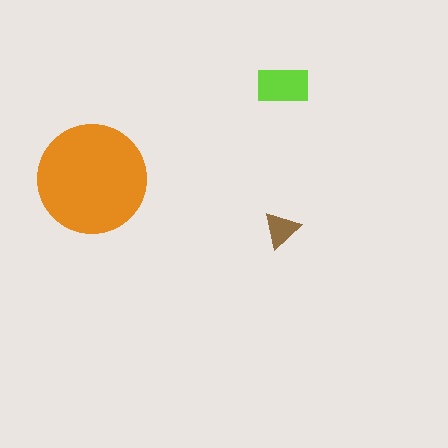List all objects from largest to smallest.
The orange circle, the lime rectangle, the brown triangle.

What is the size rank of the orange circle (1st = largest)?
1st.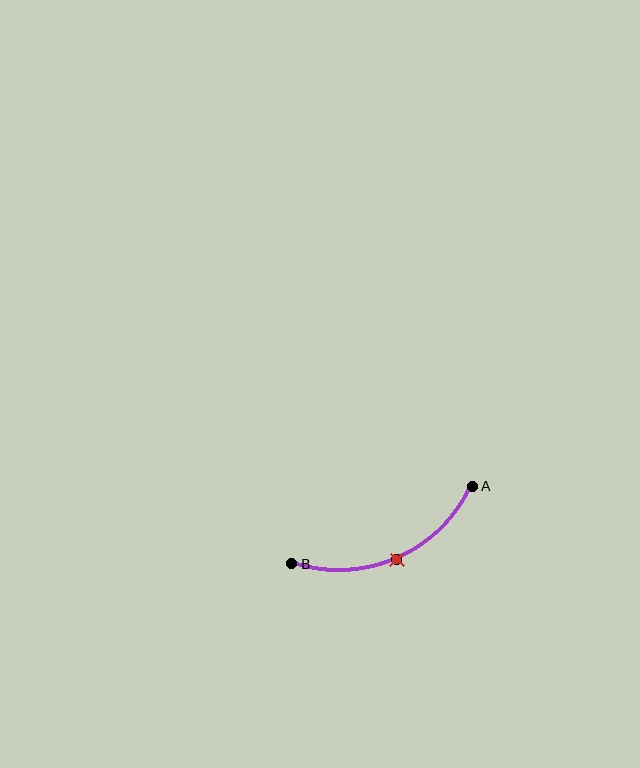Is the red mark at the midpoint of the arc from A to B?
Yes. The red mark lies on the arc at equal arc-length from both A and B — it is the arc midpoint.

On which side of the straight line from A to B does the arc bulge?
The arc bulges below the straight line connecting A and B.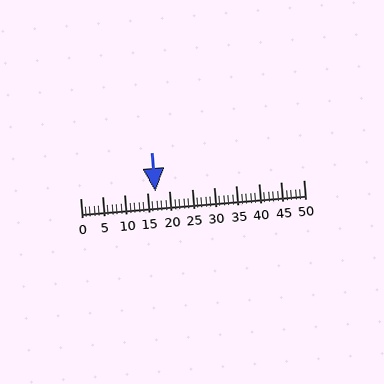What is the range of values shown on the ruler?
The ruler shows values from 0 to 50.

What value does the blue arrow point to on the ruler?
The blue arrow points to approximately 17.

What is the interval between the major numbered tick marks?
The major tick marks are spaced 5 units apart.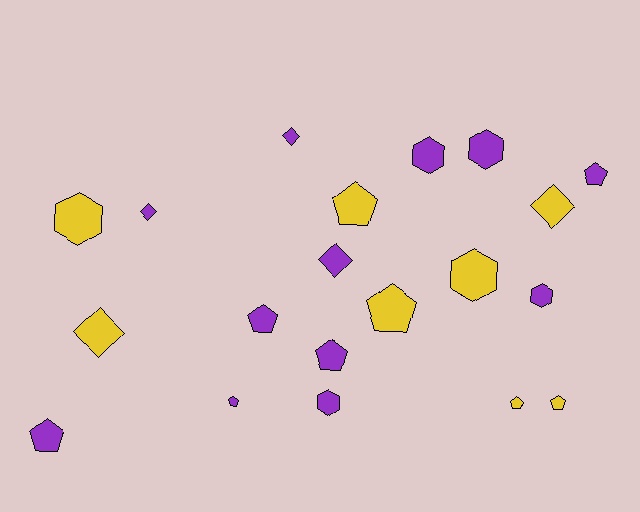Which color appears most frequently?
Purple, with 12 objects.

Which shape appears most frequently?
Pentagon, with 9 objects.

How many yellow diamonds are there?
There are 2 yellow diamonds.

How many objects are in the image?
There are 20 objects.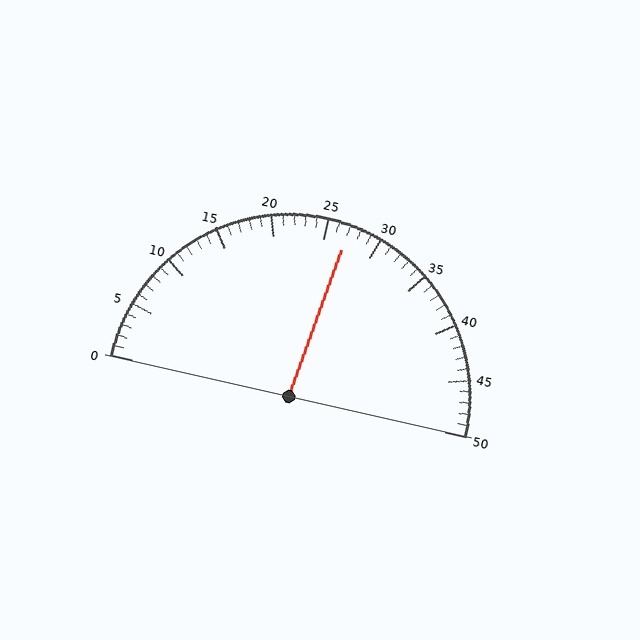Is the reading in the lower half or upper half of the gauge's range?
The reading is in the upper half of the range (0 to 50).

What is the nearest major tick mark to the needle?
The nearest major tick mark is 25.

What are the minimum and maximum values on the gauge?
The gauge ranges from 0 to 50.